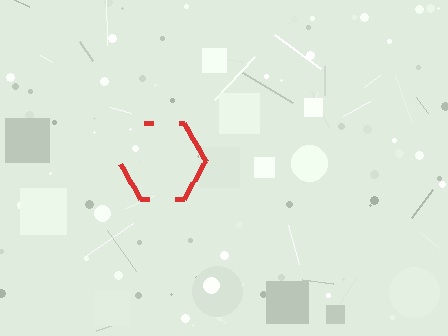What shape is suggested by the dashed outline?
The dashed outline suggests a hexagon.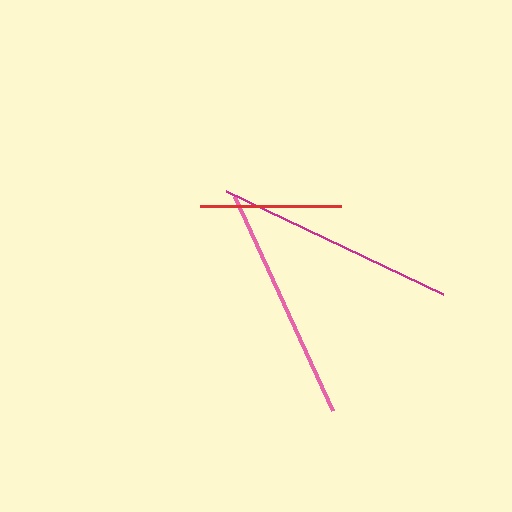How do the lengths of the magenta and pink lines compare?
The magenta and pink lines are approximately the same length.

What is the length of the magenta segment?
The magenta segment is approximately 240 pixels long.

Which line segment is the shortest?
The red line is the shortest at approximately 141 pixels.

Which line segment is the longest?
The magenta line is the longest at approximately 240 pixels.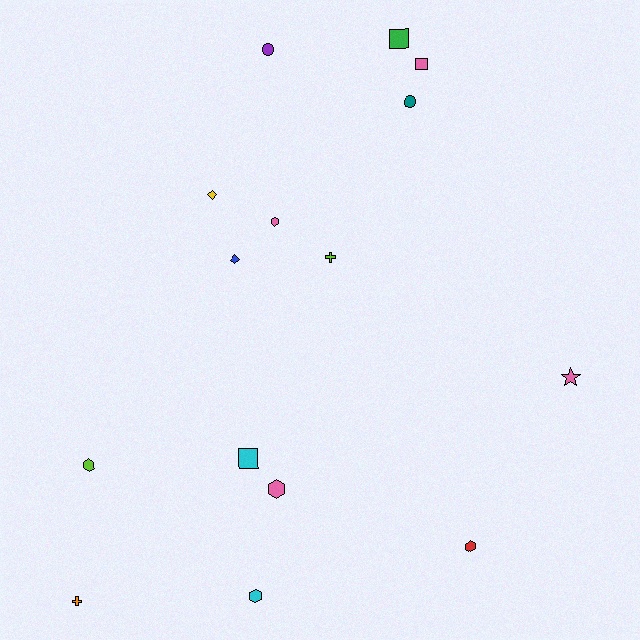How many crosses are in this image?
There are 2 crosses.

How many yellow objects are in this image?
There is 1 yellow object.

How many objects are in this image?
There are 15 objects.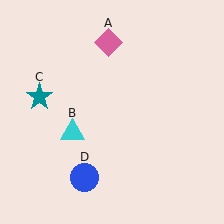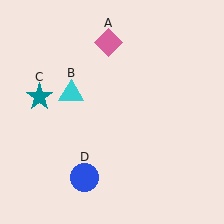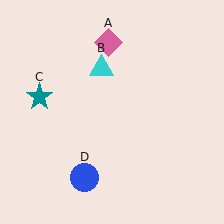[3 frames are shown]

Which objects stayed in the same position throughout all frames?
Pink diamond (object A) and teal star (object C) and blue circle (object D) remained stationary.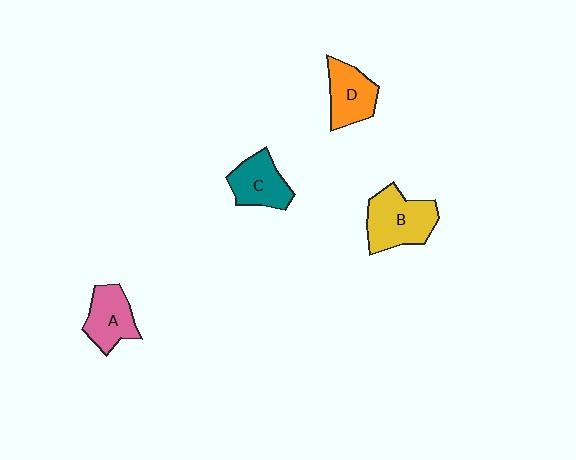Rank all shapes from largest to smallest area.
From largest to smallest: B (yellow), C (teal), D (orange), A (pink).